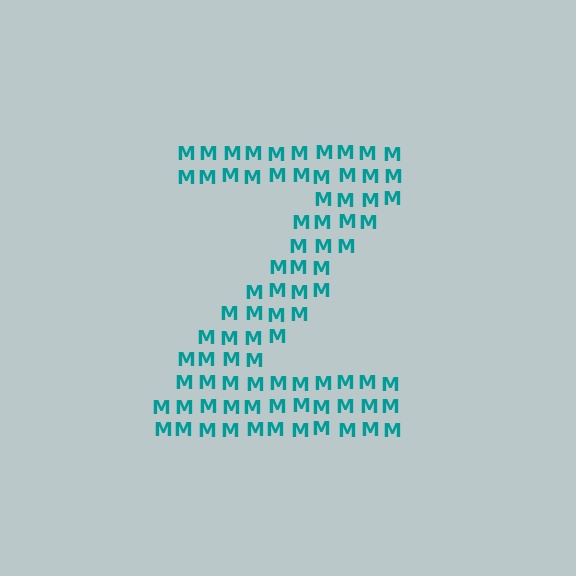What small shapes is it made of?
It is made of small letter M's.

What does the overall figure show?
The overall figure shows the letter Z.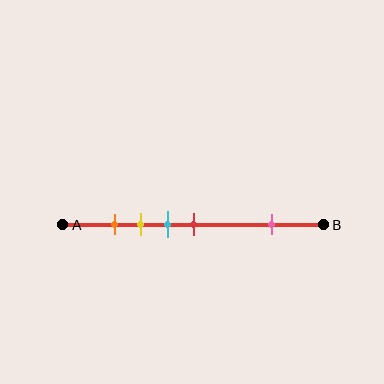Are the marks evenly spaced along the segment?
No, the marks are not evenly spaced.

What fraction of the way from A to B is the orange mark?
The orange mark is approximately 20% (0.2) of the way from A to B.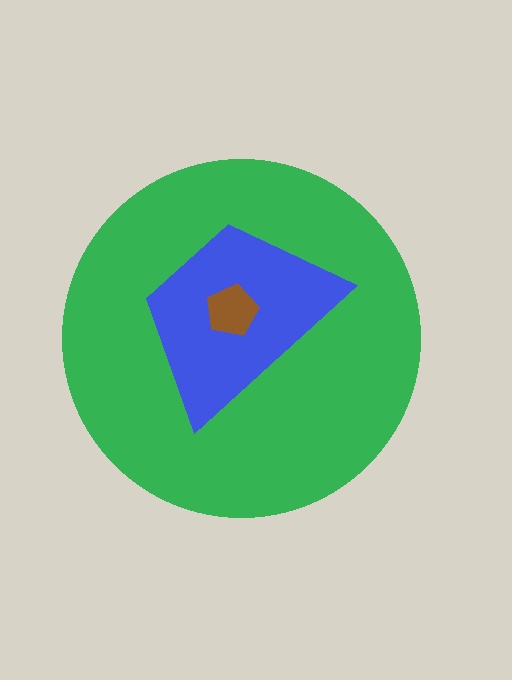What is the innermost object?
The brown pentagon.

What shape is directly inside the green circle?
The blue trapezoid.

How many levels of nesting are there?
3.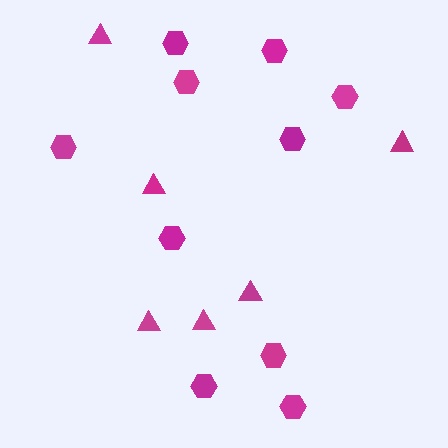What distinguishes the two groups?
There are 2 groups: one group of hexagons (10) and one group of triangles (6).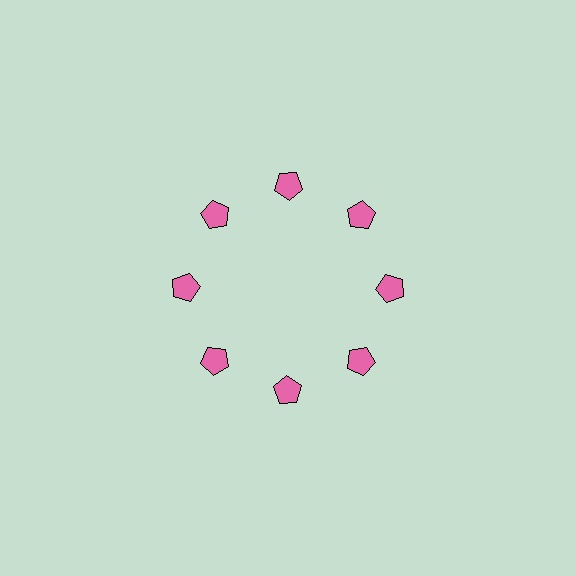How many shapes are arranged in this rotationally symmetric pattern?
There are 8 shapes, arranged in 8 groups of 1.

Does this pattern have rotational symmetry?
Yes, this pattern has 8-fold rotational symmetry. It looks the same after rotating 45 degrees around the center.